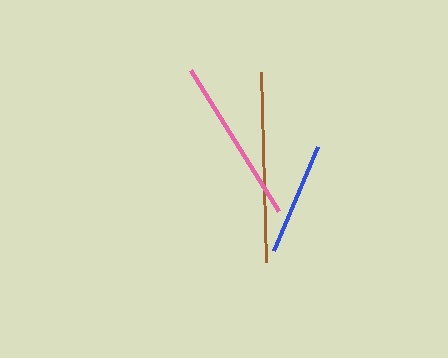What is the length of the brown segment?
The brown segment is approximately 191 pixels long.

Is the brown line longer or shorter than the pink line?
The brown line is longer than the pink line.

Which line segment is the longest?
The brown line is the longest at approximately 191 pixels.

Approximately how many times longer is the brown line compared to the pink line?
The brown line is approximately 1.2 times the length of the pink line.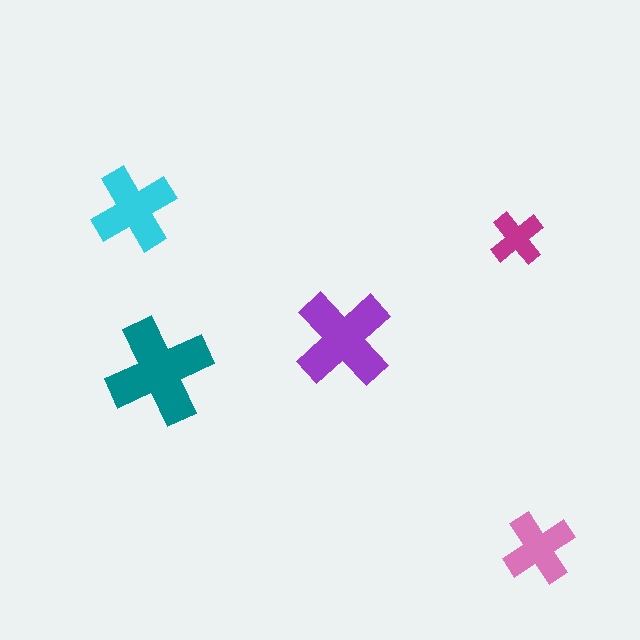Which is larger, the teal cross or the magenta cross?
The teal one.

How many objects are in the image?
There are 5 objects in the image.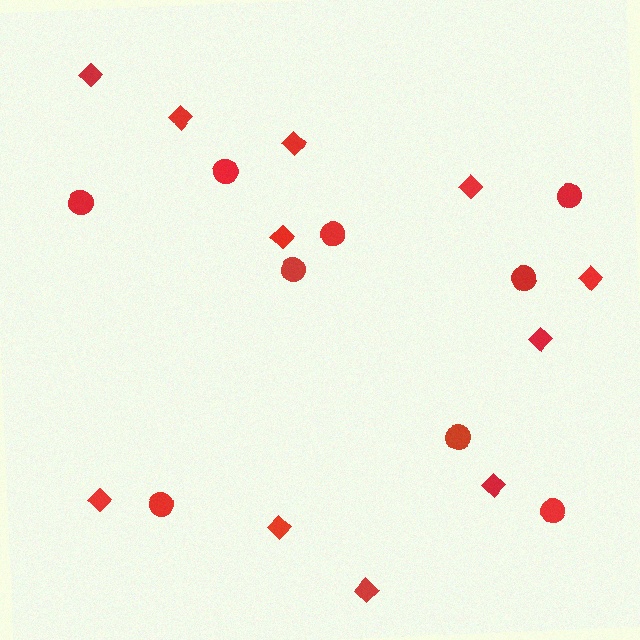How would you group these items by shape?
There are 2 groups: one group of diamonds (11) and one group of circles (9).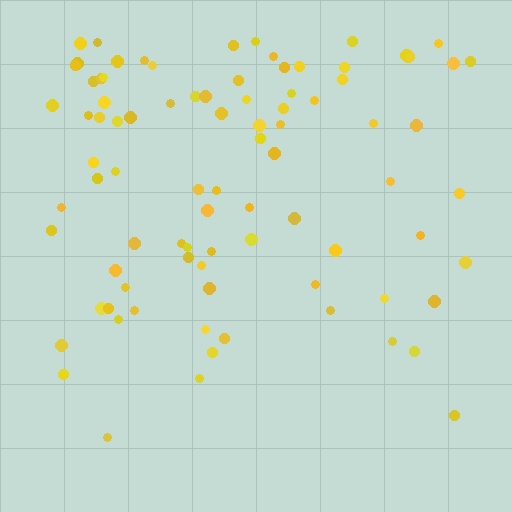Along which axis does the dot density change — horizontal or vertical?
Vertical.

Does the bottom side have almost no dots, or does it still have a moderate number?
Still a moderate number, just noticeably fewer than the top.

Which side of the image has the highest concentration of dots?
The top.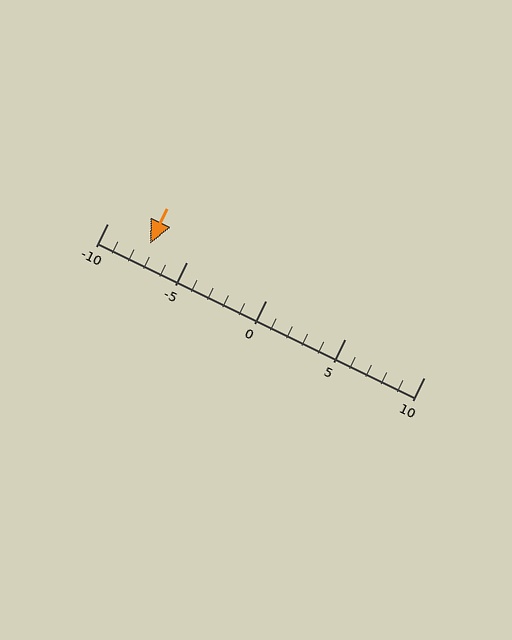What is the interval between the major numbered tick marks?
The major tick marks are spaced 5 units apart.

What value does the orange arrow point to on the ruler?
The orange arrow points to approximately -7.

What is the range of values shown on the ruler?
The ruler shows values from -10 to 10.